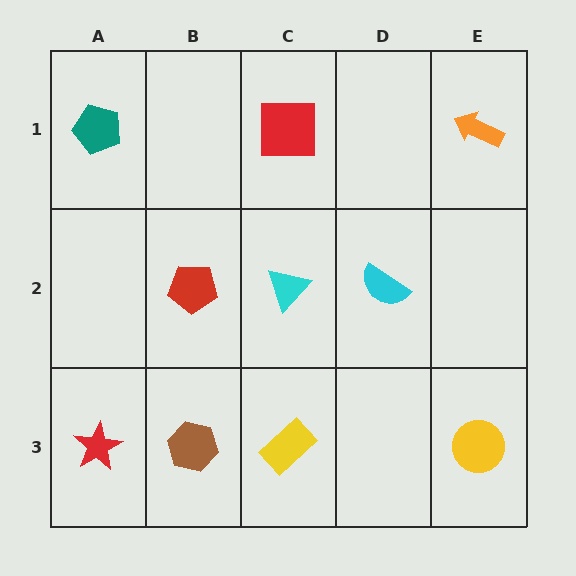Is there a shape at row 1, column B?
No, that cell is empty.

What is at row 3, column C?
A yellow rectangle.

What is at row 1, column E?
An orange arrow.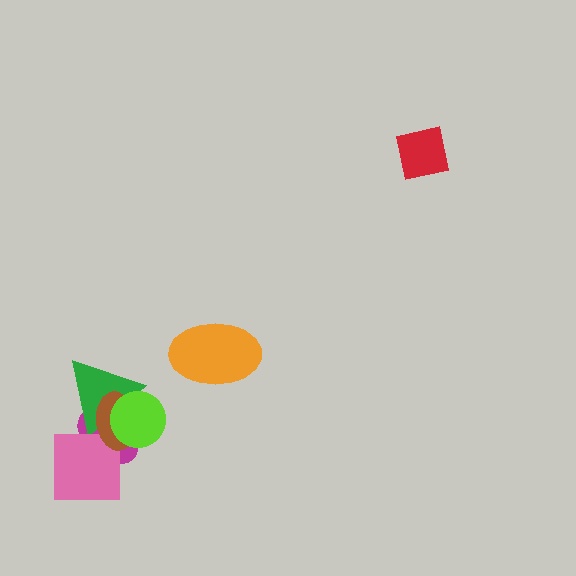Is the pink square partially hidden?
Yes, it is partially covered by another shape.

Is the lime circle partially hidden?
No, no other shape covers it.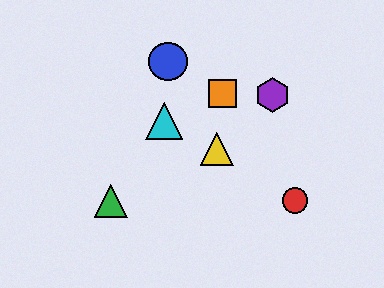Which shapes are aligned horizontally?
The red circle, the green triangle are aligned horizontally.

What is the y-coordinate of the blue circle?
The blue circle is at y≈61.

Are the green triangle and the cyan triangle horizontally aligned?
No, the green triangle is at y≈201 and the cyan triangle is at y≈121.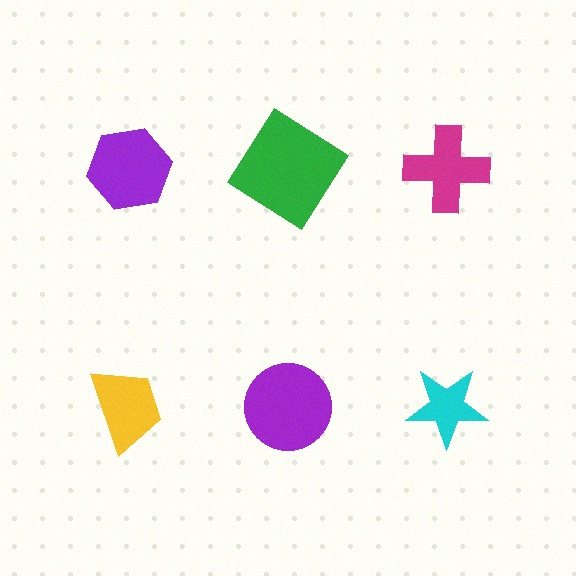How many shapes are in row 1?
3 shapes.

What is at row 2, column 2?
A purple circle.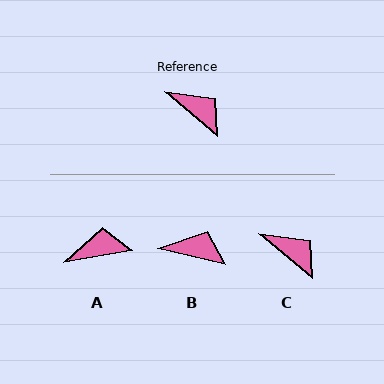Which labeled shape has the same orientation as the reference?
C.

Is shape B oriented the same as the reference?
No, it is off by about 27 degrees.